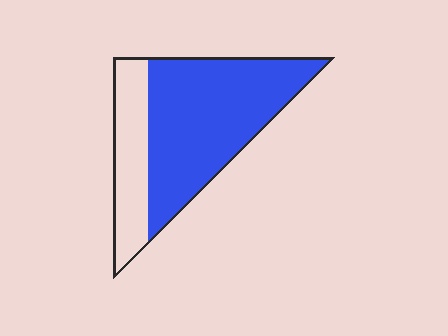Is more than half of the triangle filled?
Yes.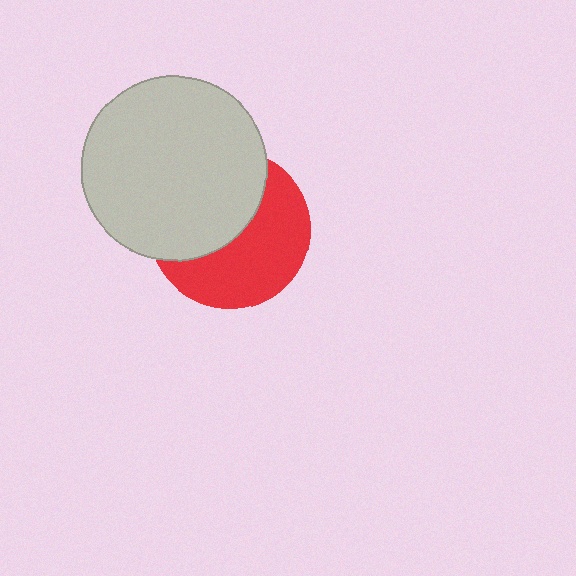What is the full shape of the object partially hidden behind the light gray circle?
The partially hidden object is a red circle.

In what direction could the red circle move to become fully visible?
The red circle could move toward the lower-right. That would shift it out from behind the light gray circle entirely.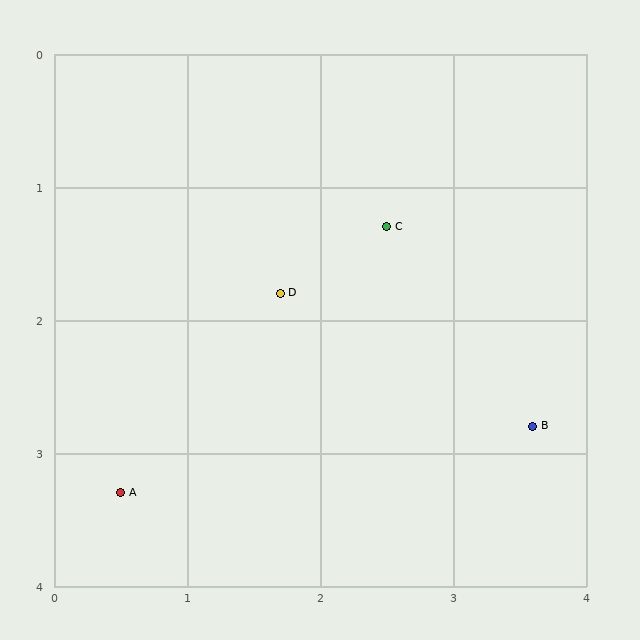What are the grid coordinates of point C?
Point C is at approximately (2.5, 1.3).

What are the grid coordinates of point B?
Point B is at approximately (3.6, 2.8).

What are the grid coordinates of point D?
Point D is at approximately (1.7, 1.8).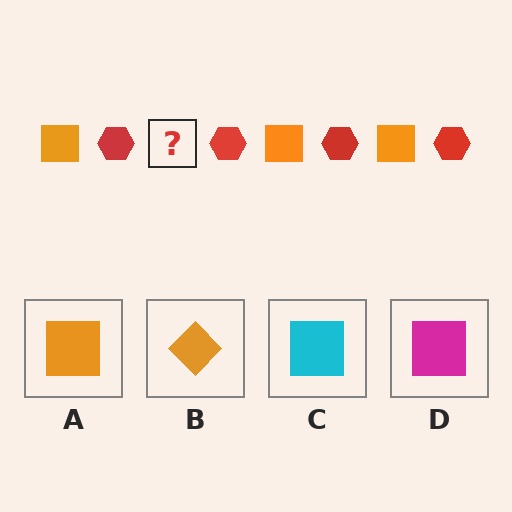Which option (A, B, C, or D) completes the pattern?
A.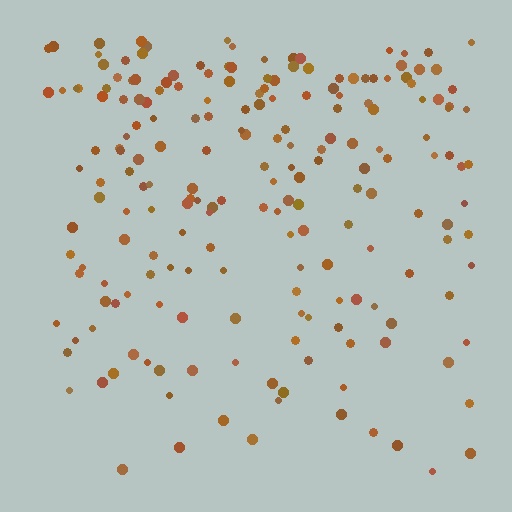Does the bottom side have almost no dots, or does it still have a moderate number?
Still a moderate number, just noticeably fewer than the top.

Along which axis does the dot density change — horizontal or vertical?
Vertical.